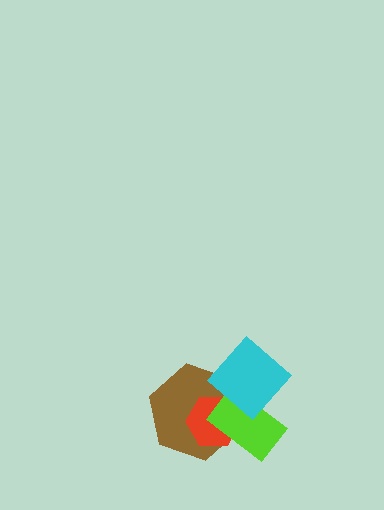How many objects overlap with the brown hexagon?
3 objects overlap with the brown hexagon.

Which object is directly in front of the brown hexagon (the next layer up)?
The red hexagon is directly in front of the brown hexagon.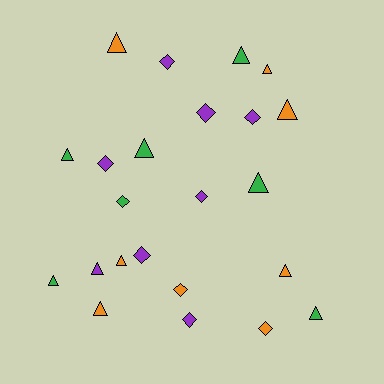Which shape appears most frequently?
Triangle, with 13 objects.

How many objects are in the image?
There are 23 objects.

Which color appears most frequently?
Orange, with 8 objects.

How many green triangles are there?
There are 6 green triangles.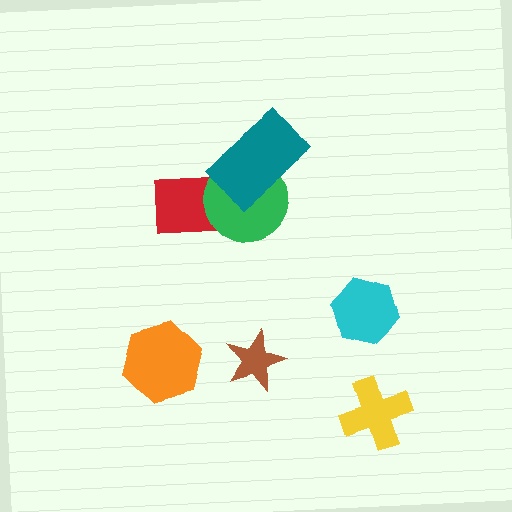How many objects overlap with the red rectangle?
2 objects overlap with the red rectangle.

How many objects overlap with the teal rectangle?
2 objects overlap with the teal rectangle.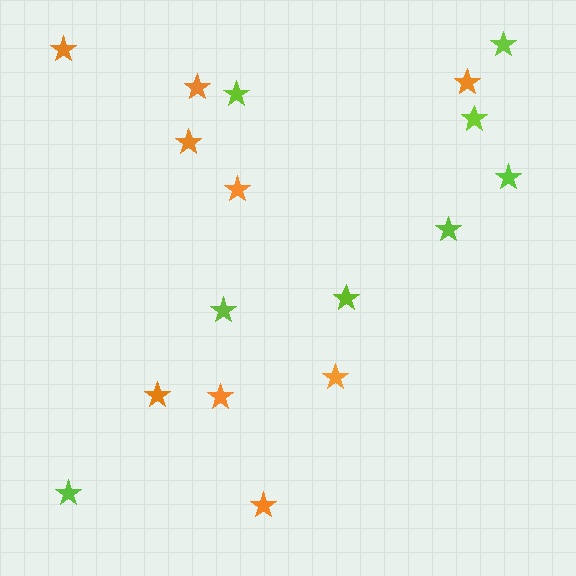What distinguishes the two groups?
There are 2 groups: one group of lime stars (8) and one group of orange stars (9).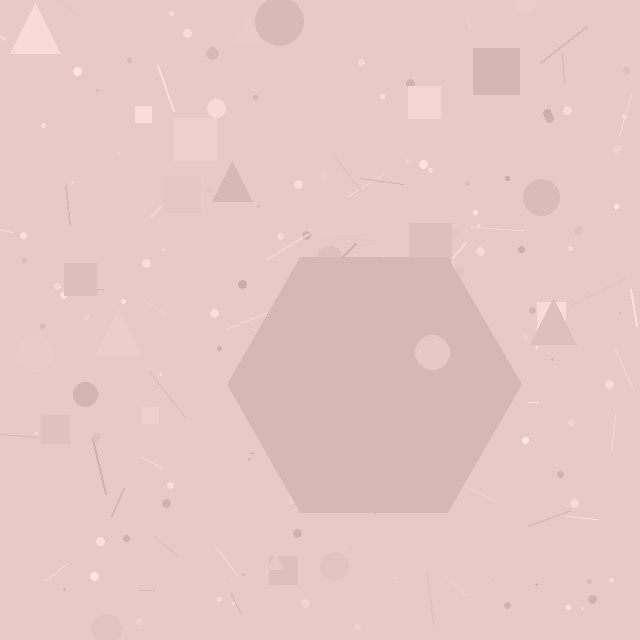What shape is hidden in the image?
A hexagon is hidden in the image.